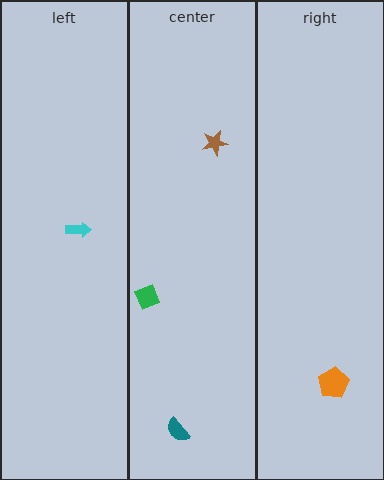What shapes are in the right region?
The orange pentagon.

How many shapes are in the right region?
1.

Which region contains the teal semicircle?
The center region.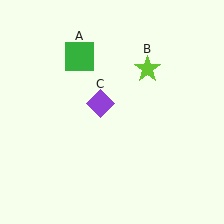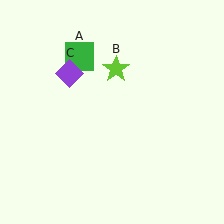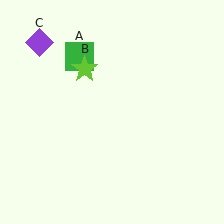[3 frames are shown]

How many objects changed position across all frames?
2 objects changed position: lime star (object B), purple diamond (object C).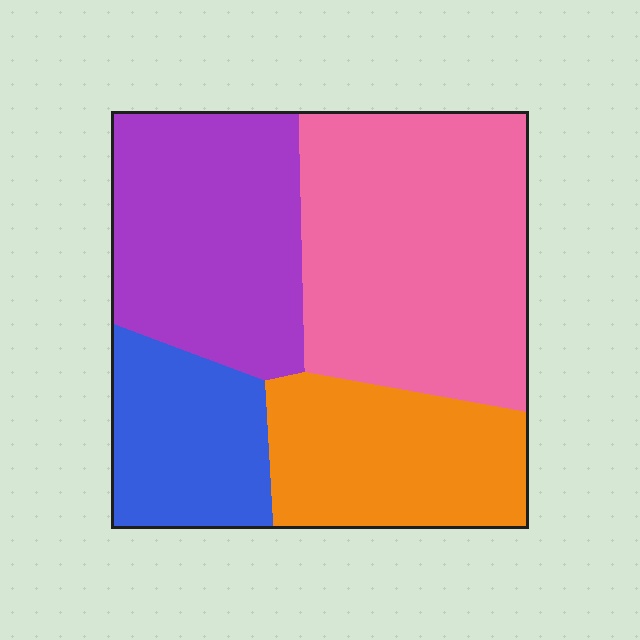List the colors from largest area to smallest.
From largest to smallest: pink, purple, orange, blue.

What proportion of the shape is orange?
Orange takes up about one fifth (1/5) of the shape.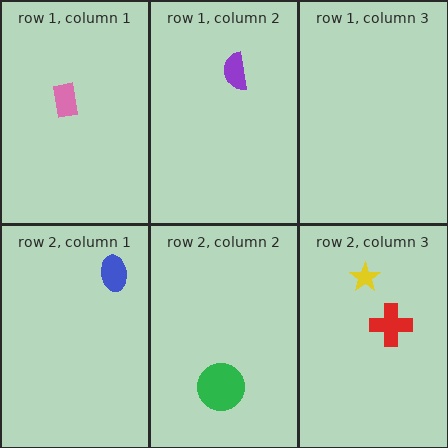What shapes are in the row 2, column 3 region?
The red cross, the yellow star.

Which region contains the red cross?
The row 2, column 3 region.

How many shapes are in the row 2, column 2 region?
1.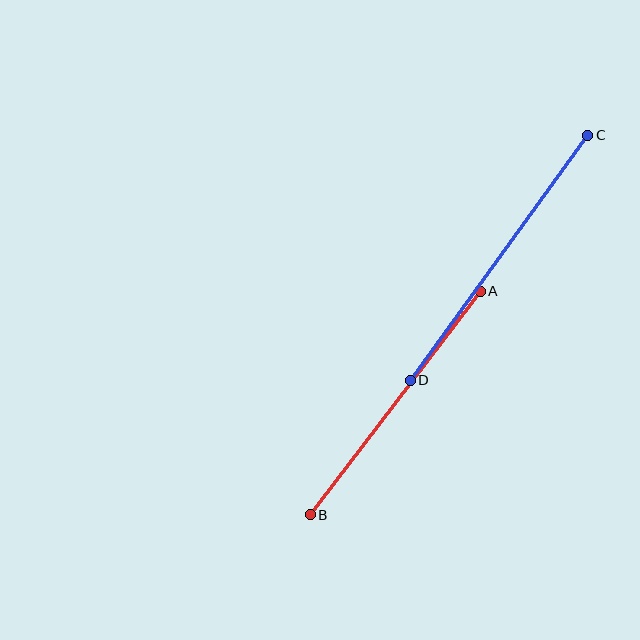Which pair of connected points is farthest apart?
Points C and D are farthest apart.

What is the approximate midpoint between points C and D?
The midpoint is at approximately (499, 258) pixels.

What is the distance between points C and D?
The distance is approximately 302 pixels.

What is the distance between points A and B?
The distance is approximately 281 pixels.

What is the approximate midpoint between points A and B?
The midpoint is at approximately (395, 403) pixels.